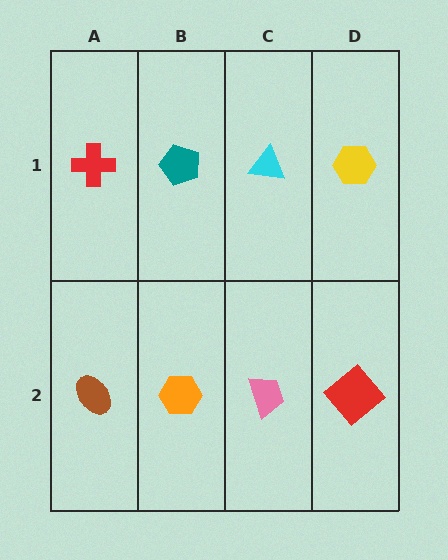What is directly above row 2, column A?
A red cross.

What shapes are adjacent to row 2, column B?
A teal pentagon (row 1, column B), a brown ellipse (row 2, column A), a pink trapezoid (row 2, column C).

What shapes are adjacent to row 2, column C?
A cyan triangle (row 1, column C), an orange hexagon (row 2, column B), a red diamond (row 2, column D).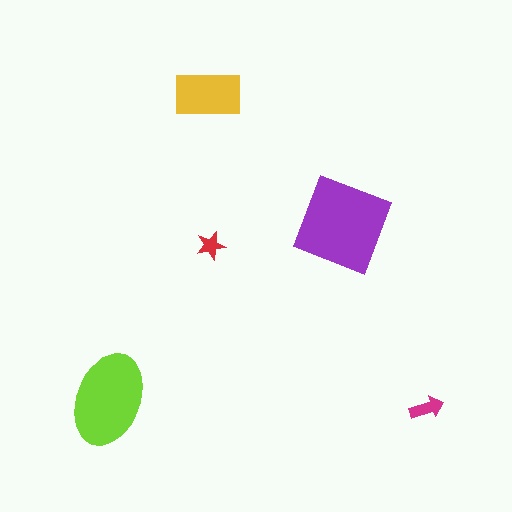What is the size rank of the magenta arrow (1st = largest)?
4th.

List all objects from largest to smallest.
The purple diamond, the lime ellipse, the yellow rectangle, the magenta arrow, the red star.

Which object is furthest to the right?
The magenta arrow is rightmost.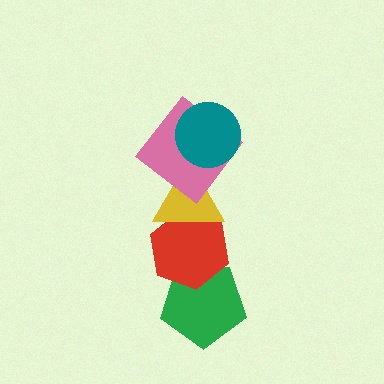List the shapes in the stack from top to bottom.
From top to bottom: the teal circle, the pink diamond, the yellow triangle, the red hexagon, the green pentagon.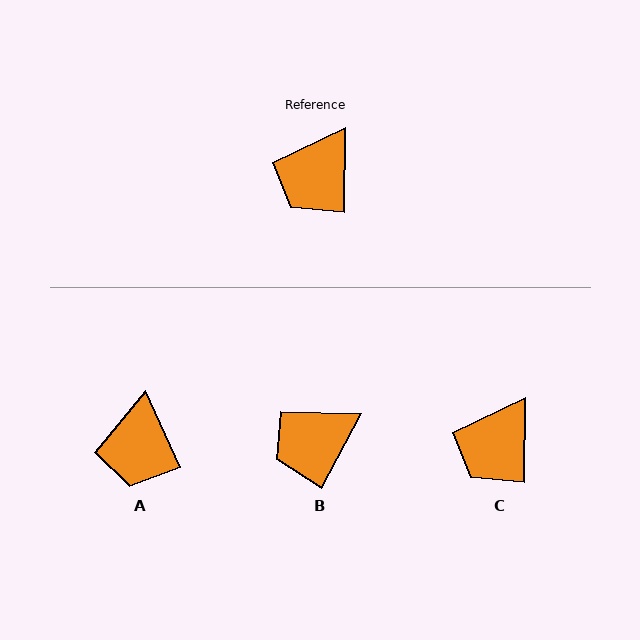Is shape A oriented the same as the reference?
No, it is off by about 25 degrees.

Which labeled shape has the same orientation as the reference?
C.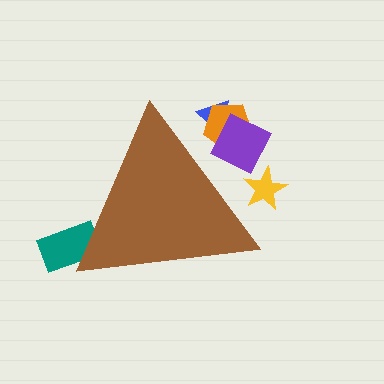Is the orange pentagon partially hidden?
Yes, the orange pentagon is partially hidden behind the brown triangle.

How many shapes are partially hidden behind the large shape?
5 shapes are partially hidden.